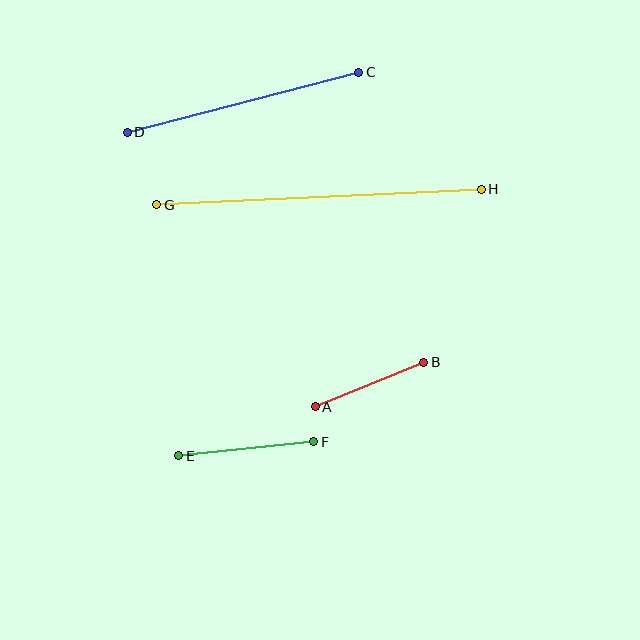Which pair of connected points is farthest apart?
Points G and H are farthest apart.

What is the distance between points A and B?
The distance is approximately 117 pixels.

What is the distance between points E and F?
The distance is approximately 135 pixels.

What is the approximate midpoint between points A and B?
The midpoint is at approximately (370, 385) pixels.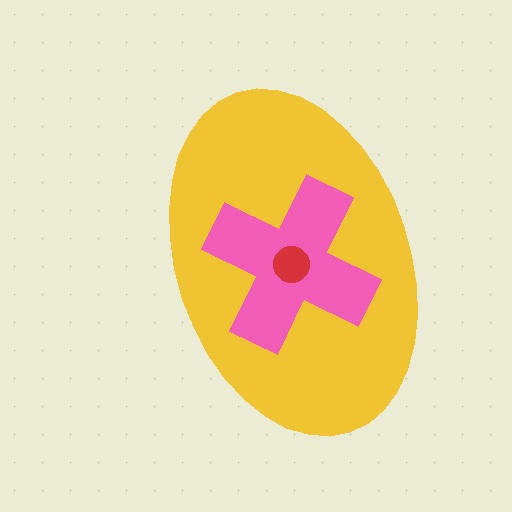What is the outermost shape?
The yellow ellipse.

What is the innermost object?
The red circle.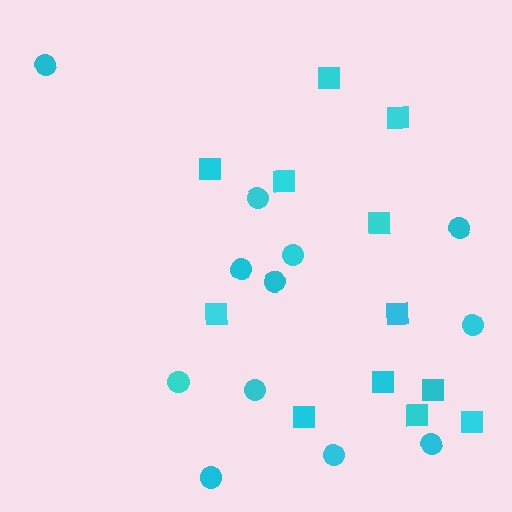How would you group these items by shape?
There are 2 groups: one group of squares (12) and one group of circles (12).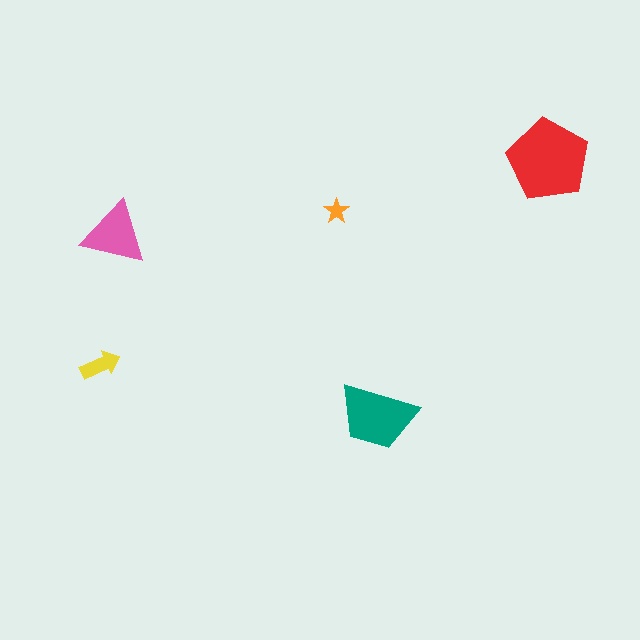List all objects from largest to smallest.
The red pentagon, the teal trapezoid, the pink triangle, the yellow arrow, the orange star.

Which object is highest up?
The red pentagon is topmost.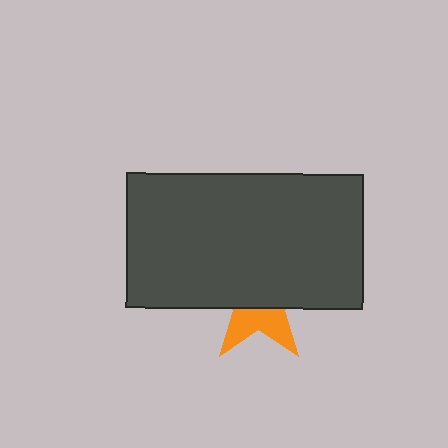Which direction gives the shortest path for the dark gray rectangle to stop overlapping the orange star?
Moving up gives the shortest separation.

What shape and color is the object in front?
The object in front is a dark gray rectangle.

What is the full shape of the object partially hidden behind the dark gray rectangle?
The partially hidden object is an orange star.